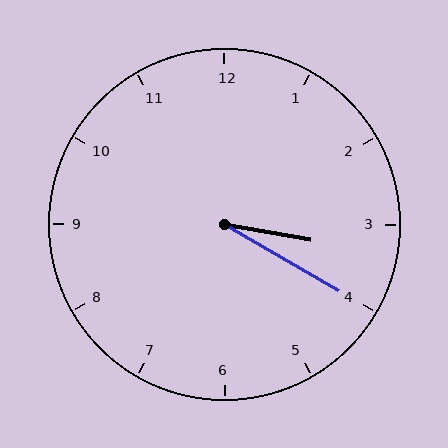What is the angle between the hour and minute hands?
Approximately 20 degrees.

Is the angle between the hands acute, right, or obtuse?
It is acute.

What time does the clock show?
3:20.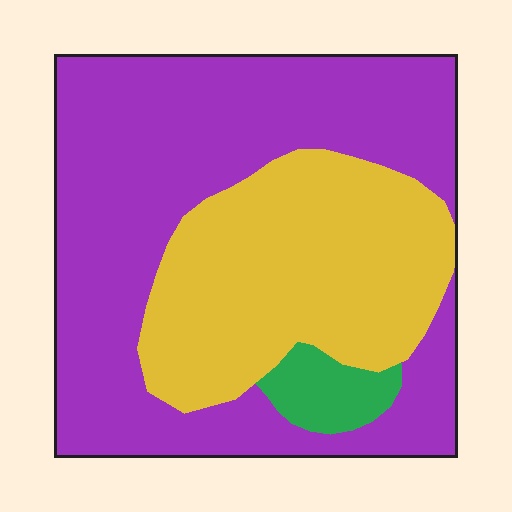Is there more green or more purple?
Purple.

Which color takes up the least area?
Green, at roughly 5%.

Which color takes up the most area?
Purple, at roughly 60%.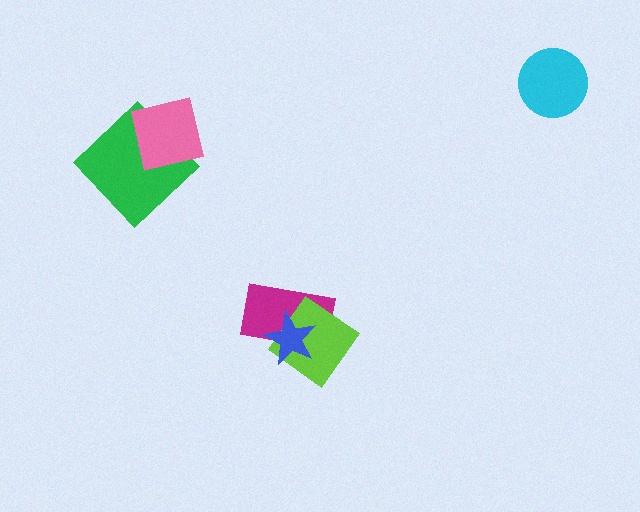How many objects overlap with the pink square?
1 object overlaps with the pink square.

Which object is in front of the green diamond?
The pink square is in front of the green diamond.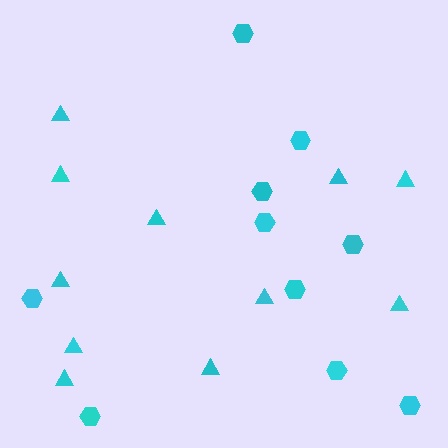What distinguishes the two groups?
There are 2 groups: one group of triangles (11) and one group of hexagons (10).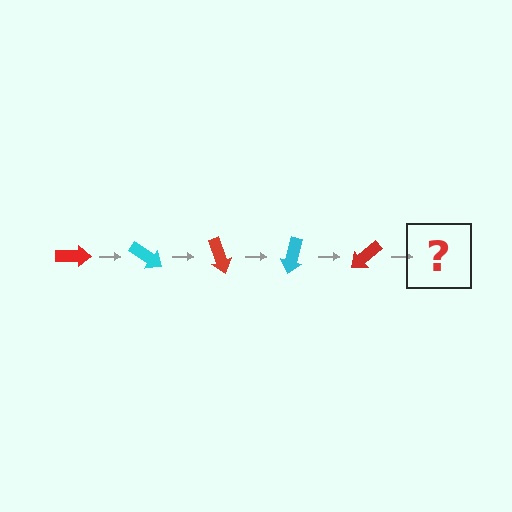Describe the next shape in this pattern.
It should be a cyan arrow, rotated 175 degrees from the start.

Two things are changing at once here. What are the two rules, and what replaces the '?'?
The two rules are that it rotates 35 degrees each step and the color cycles through red and cyan. The '?' should be a cyan arrow, rotated 175 degrees from the start.